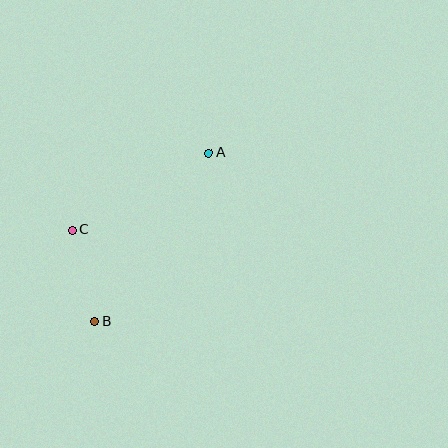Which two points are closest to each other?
Points B and C are closest to each other.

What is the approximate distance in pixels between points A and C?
The distance between A and C is approximately 157 pixels.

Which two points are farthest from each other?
Points A and B are farthest from each other.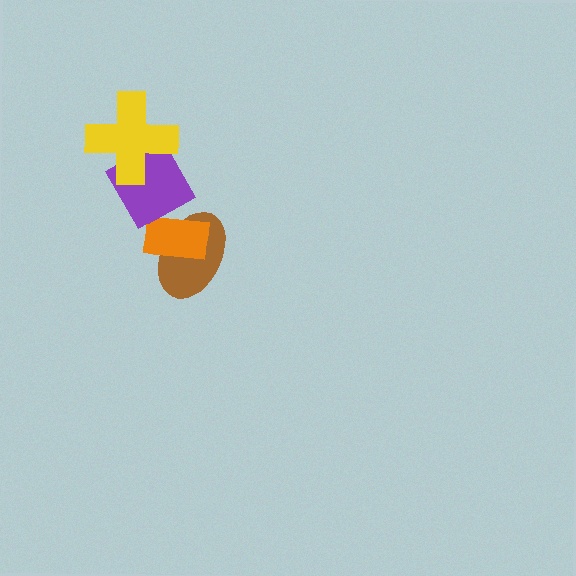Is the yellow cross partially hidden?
No, no other shape covers it.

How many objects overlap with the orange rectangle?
1 object overlaps with the orange rectangle.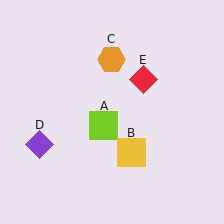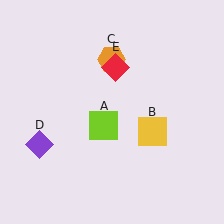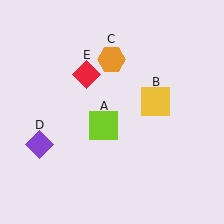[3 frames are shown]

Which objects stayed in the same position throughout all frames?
Lime square (object A) and orange hexagon (object C) and purple diamond (object D) remained stationary.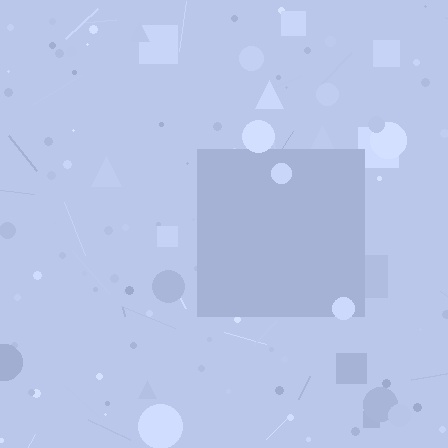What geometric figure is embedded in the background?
A square is embedded in the background.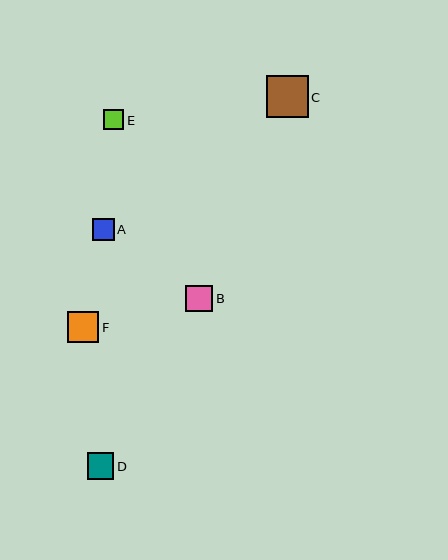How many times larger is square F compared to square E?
Square F is approximately 1.6 times the size of square E.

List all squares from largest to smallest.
From largest to smallest: C, F, D, B, A, E.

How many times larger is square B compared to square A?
Square B is approximately 1.2 times the size of square A.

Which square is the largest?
Square C is the largest with a size of approximately 42 pixels.